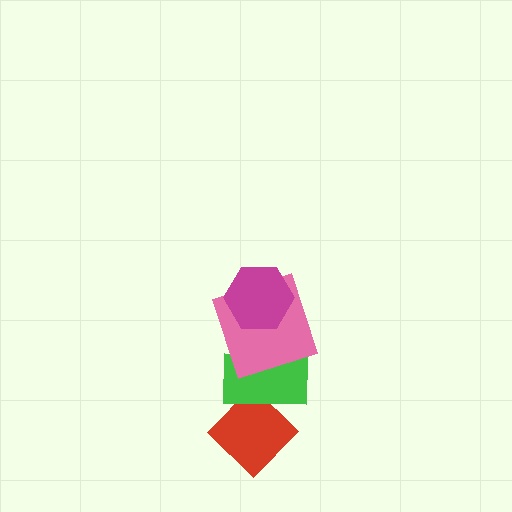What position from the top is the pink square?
The pink square is 2nd from the top.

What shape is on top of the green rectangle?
The pink square is on top of the green rectangle.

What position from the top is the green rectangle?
The green rectangle is 3rd from the top.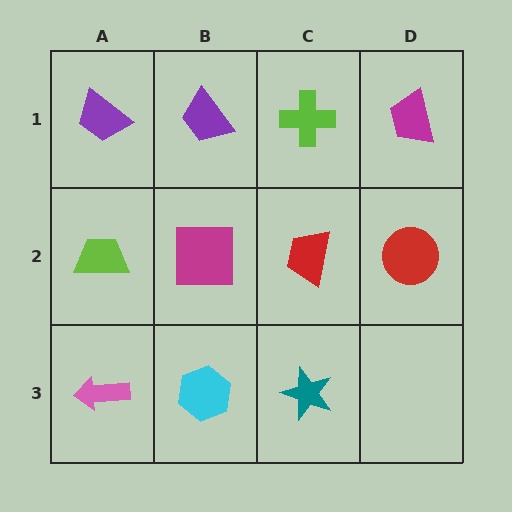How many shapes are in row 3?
3 shapes.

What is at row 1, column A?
A purple trapezoid.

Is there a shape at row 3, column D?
No, that cell is empty.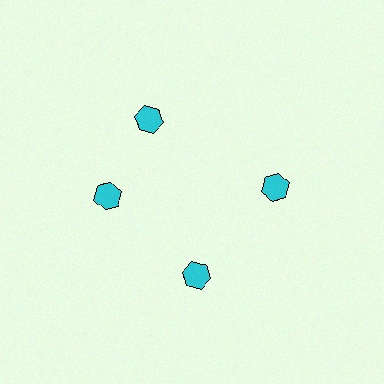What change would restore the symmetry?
The symmetry would be restored by rotating it back into even spacing with its neighbors so that all 4 hexagons sit at equal angles and equal distance from the center.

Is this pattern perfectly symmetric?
No. The 4 cyan hexagons are arranged in a ring, but one element near the 12 o'clock position is rotated out of alignment along the ring, breaking the 4-fold rotational symmetry.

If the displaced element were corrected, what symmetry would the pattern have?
It would have 4-fold rotational symmetry — the pattern would map onto itself every 90 degrees.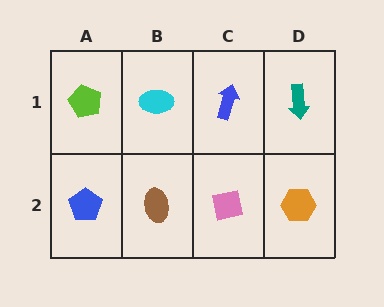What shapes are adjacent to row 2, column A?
A lime pentagon (row 1, column A), a brown ellipse (row 2, column B).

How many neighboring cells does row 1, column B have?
3.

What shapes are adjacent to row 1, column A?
A blue pentagon (row 2, column A), a cyan ellipse (row 1, column B).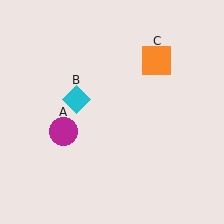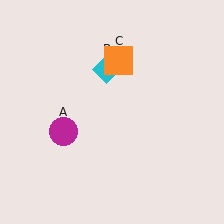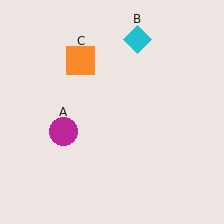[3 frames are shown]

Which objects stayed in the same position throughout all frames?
Magenta circle (object A) remained stationary.